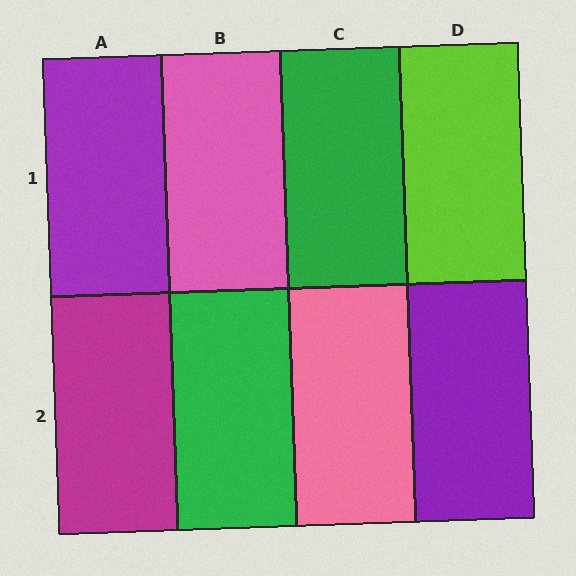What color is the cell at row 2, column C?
Pink.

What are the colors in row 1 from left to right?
Purple, pink, green, lime.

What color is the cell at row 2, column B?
Green.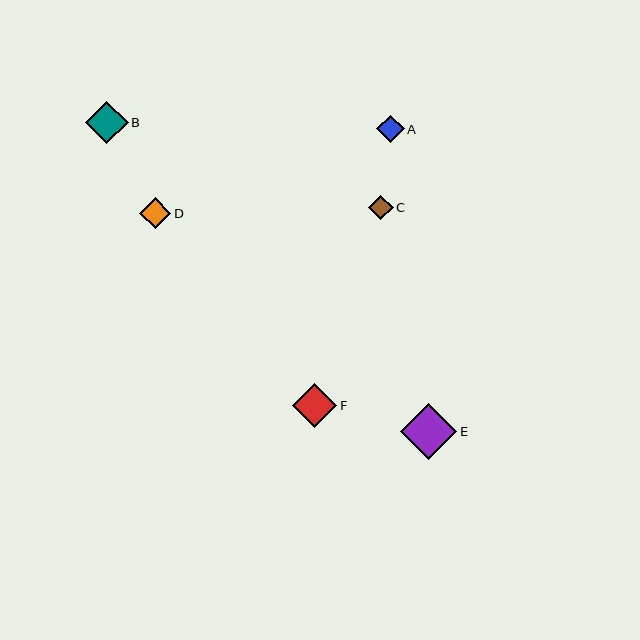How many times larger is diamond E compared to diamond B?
Diamond E is approximately 1.3 times the size of diamond B.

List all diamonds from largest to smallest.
From largest to smallest: E, F, B, D, A, C.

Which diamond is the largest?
Diamond E is the largest with a size of approximately 56 pixels.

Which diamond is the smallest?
Diamond C is the smallest with a size of approximately 25 pixels.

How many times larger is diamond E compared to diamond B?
Diamond E is approximately 1.3 times the size of diamond B.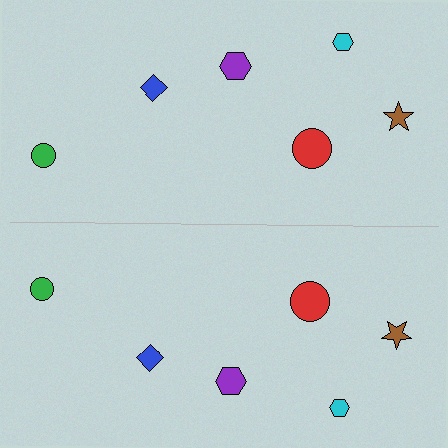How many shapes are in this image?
There are 12 shapes in this image.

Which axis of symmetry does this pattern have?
The pattern has a horizontal axis of symmetry running through the center of the image.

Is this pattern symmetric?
Yes, this pattern has bilateral (reflection) symmetry.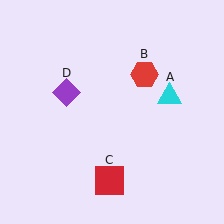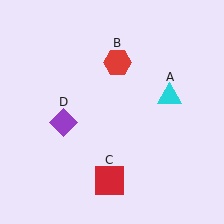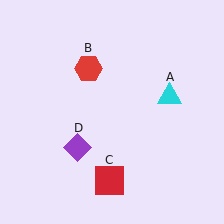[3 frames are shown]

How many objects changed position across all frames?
2 objects changed position: red hexagon (object B), purple diamond (object D).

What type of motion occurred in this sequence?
The red hexagon (object B), purple diamond (object D) rotated counterclockwise around the center of the scene.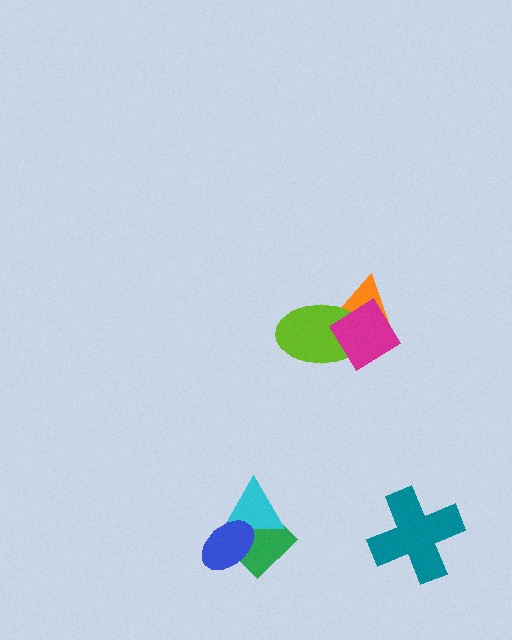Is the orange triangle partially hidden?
Yes, it is partially covered by another shape.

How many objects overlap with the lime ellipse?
2 objects overlap with the lime ellipse.